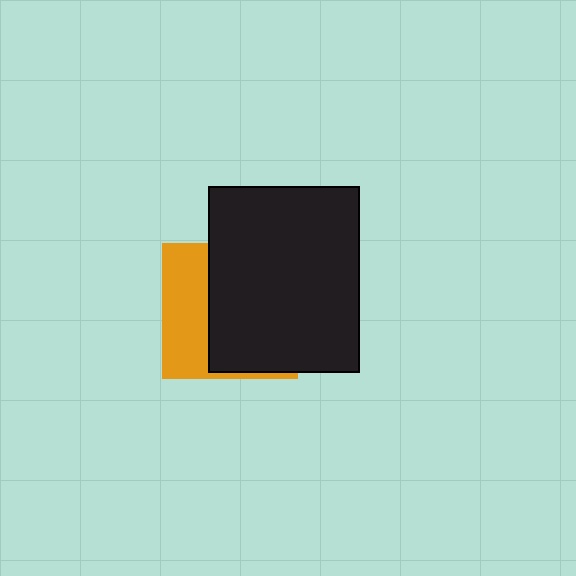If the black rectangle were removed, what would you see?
You would see the complete orange square.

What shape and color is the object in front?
The object in front is a black rectangle.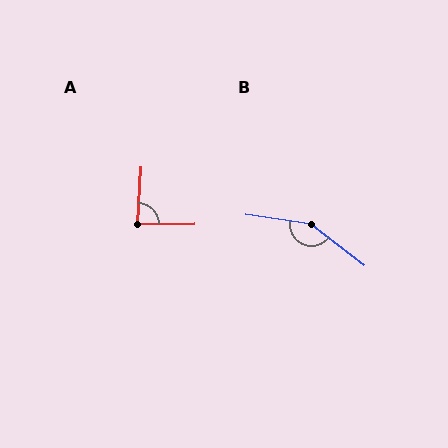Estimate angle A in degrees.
Approximately 86 degrees.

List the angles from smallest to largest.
A (86°), B (151°).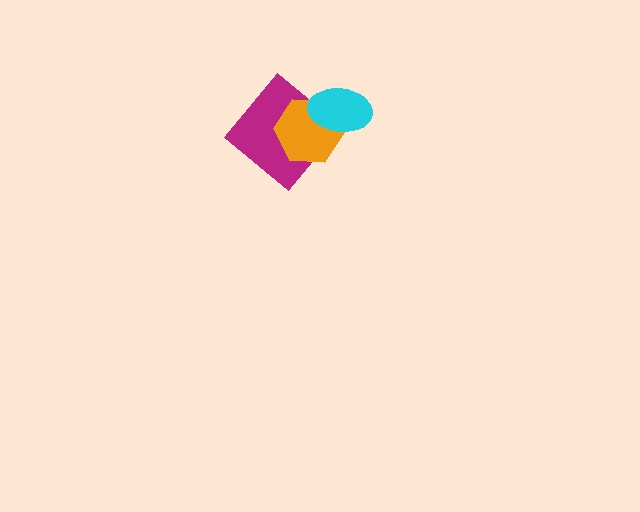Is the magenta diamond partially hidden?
Yes, it is partially covered by another shape.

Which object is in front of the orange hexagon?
The cyan ellipse is in front of the orange hexagon.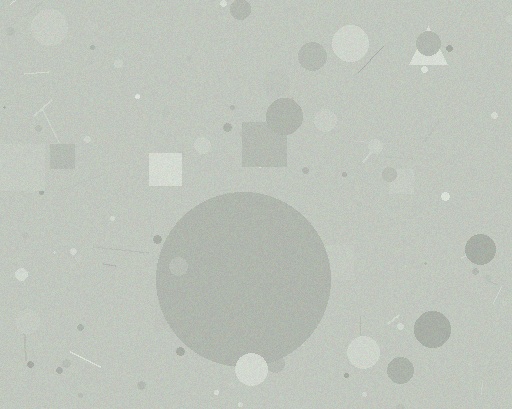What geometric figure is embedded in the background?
A circle is embedded in the background.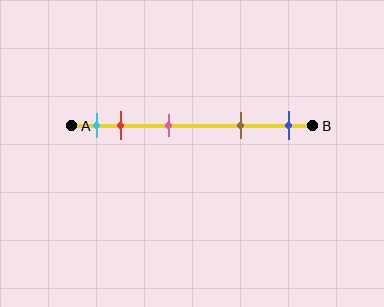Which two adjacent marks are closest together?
The cyan and red marks are the closest adjacent pair.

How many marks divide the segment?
There are 5 marks dividing the segment.